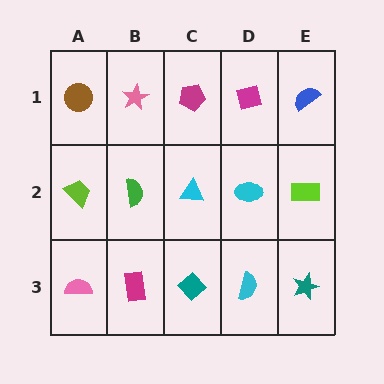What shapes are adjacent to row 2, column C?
A magenta pentagon (row 1, column C), a teal diamond (row 3, column C), a green semicircle (row 2, column B), a cyan ellipse (row 2, column D).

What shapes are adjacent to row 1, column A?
A lime trapezoid (row 2, column A), a pink star (row 1, column B).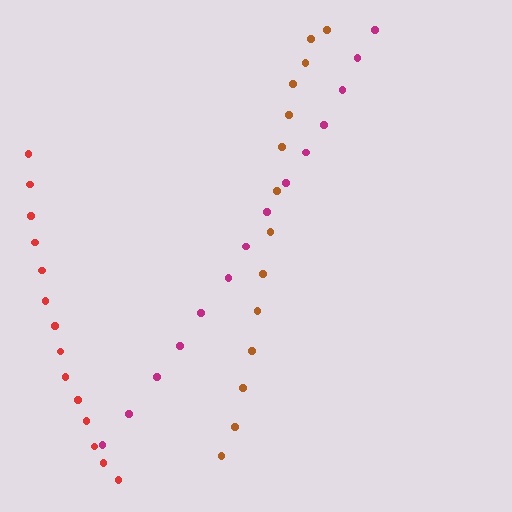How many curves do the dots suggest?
There are 3 distinct paths.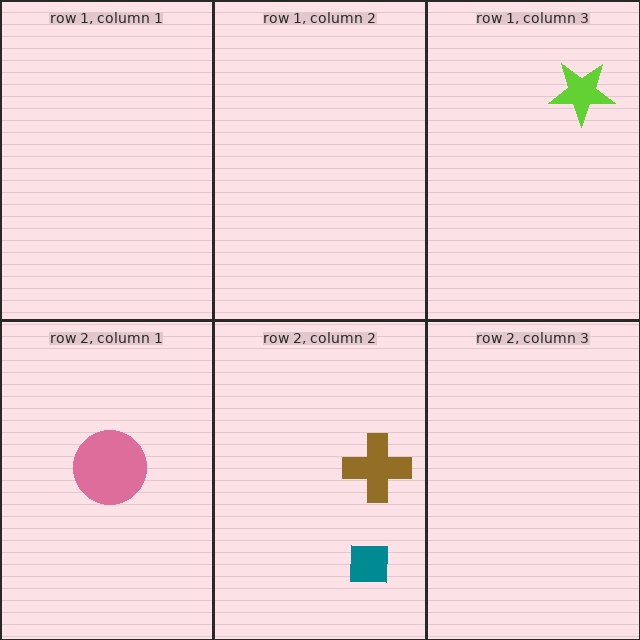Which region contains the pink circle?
The row 2, column 1 region.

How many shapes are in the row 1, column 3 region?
1.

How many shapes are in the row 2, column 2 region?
2.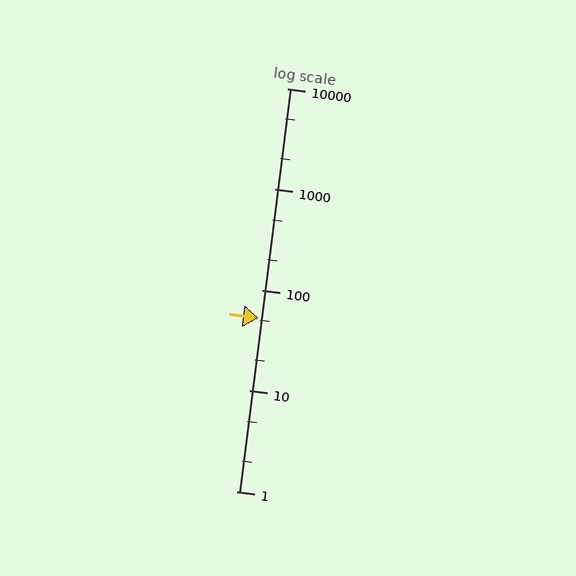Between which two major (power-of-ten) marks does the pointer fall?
The pointer is between 10 and 100.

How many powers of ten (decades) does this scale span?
The scale spans 4 decades, from 1 to 10000.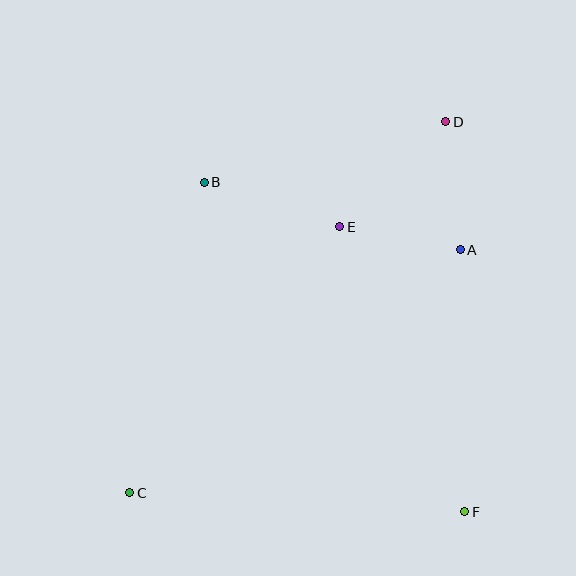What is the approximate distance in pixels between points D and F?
The distance between D and F is approximately 391 pixels.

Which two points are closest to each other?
Points A and E are closest to each other.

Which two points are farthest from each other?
Points C and D are farthest from each other.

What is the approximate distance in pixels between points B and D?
The distance between B and D is approximately 249 pixels.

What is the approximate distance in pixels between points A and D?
The distance between A and D is approximately 129 pixels.